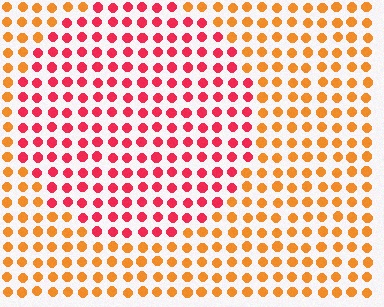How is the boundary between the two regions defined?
The boundary is defined purely by a slight shift in hue (about 43 degrees). Spacing, size, and orientation are identical on both sides.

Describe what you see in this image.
The image is filled with small orange elements in a uniform arrangement. A circle-shaped region is visible where the elements are tinted to a slightly different hue, forming a subtle color boundary.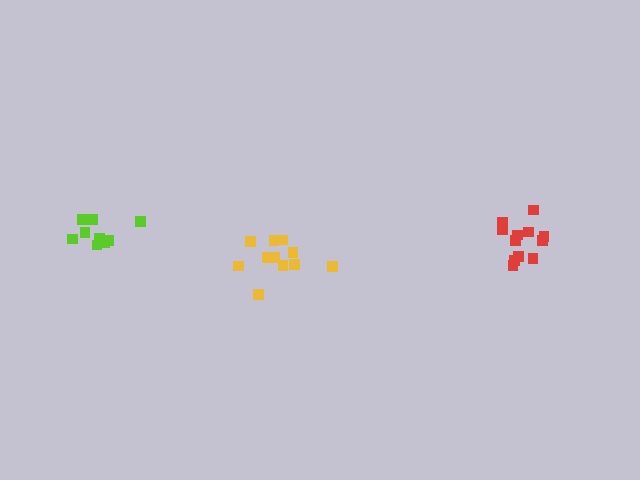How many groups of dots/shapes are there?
There are 3 groups.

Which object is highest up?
The lime cluster is topmost.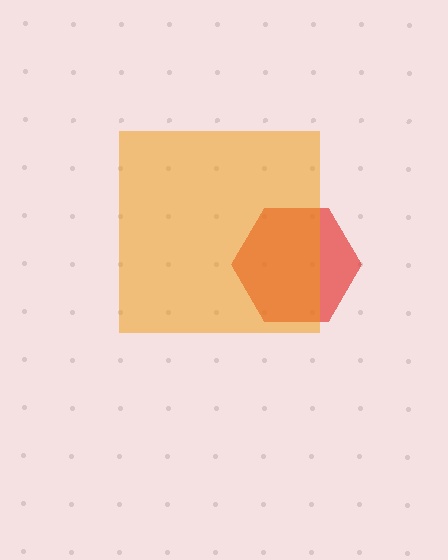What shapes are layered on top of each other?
The layered shapes are: a red hexagon, an orange square.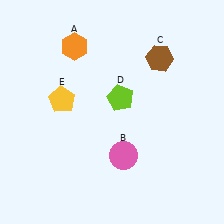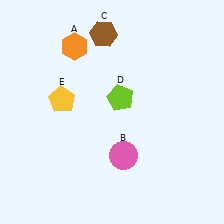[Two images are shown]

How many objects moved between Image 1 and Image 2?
1 object moved between the two images.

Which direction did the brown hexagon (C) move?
The brown hexagon (C) moved left.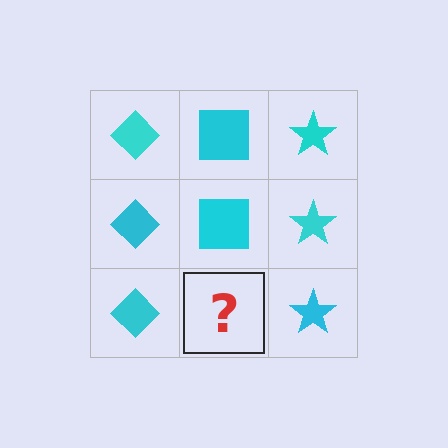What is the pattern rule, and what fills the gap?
The rule is that each column has a consistent shape. The gap should be filled with a cyan square.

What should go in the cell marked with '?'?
The missing cell should contain a cyan square.